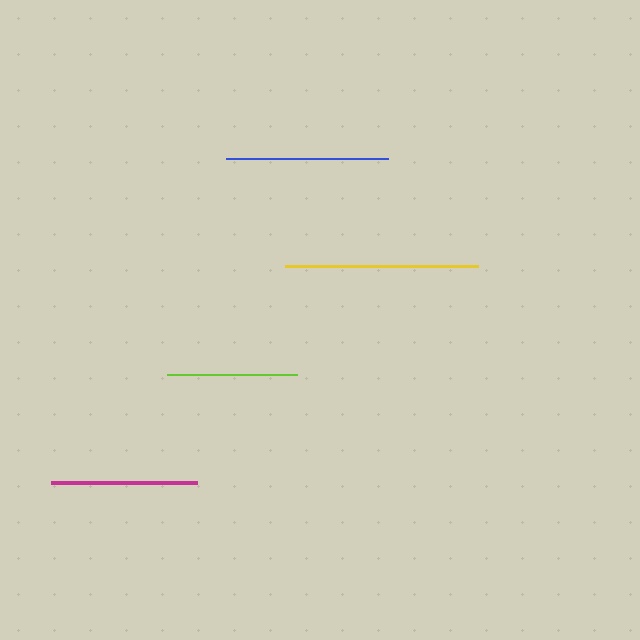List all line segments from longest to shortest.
From longest to shortest: yellow, blue, magenta, lime.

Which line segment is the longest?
The yellow line is the longest at approximately 193 pixels.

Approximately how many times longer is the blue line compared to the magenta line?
The blue line is approximately 1.1 times the length of the magenta line.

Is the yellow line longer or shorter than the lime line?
The yellow line is longer than the lime line.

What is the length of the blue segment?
The blue segment is approximately 162 pixels long.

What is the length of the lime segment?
The lime segment is approximately 130 pixels long.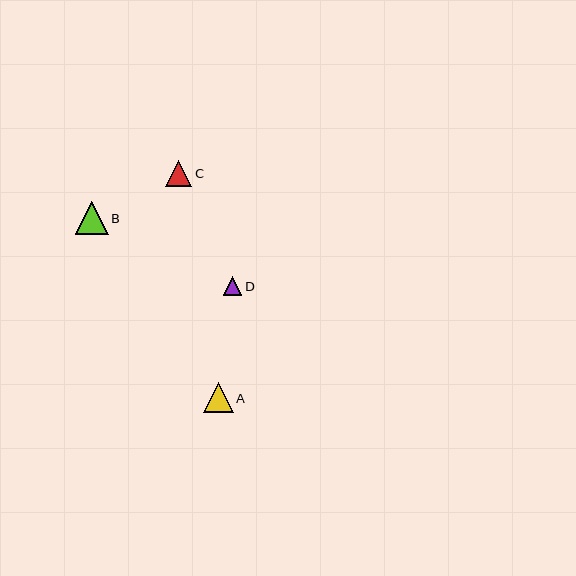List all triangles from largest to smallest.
From largest to smallest: B, A, C, D.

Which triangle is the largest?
Triangle B is the largest with a size of approximately 33 pixels.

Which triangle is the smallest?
Triangle D is the smallest with a size of approximately 19 pixels.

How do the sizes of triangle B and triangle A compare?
Triangle B and triangle A are approximately the same size.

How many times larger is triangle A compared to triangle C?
Triangle A is approximately 1.1 times the size of triangle C.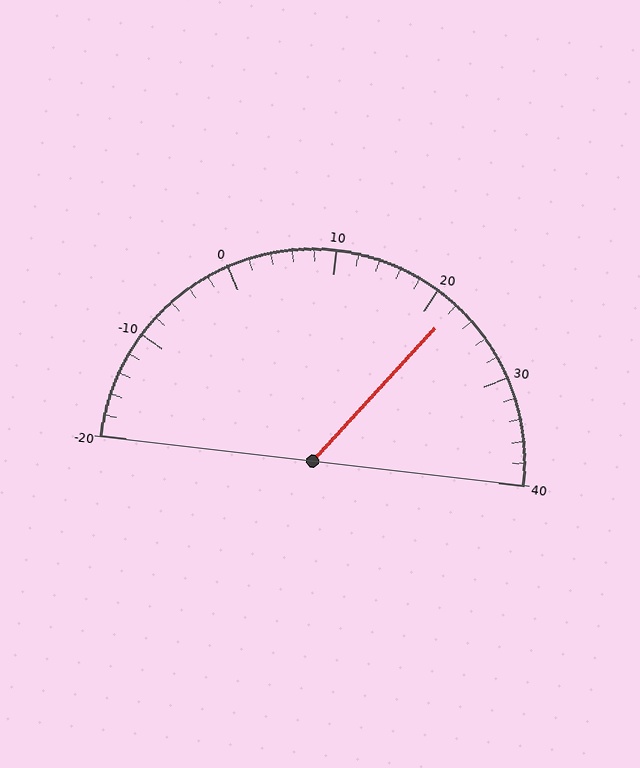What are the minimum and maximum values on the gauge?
The gauge ranges from -20 to 40.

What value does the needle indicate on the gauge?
The needle indicates approximately 22.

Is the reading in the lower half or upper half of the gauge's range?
The reading is in the upper half of the range (-20 to 40).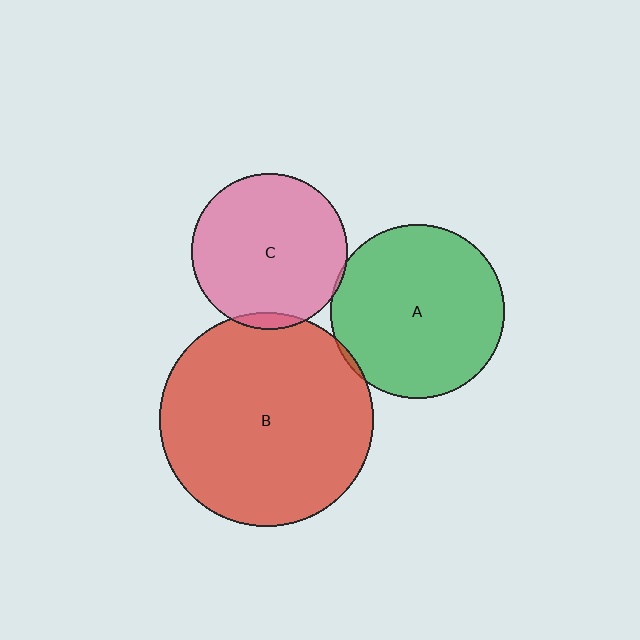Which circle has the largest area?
Circle B (red).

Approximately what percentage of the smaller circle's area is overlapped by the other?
Approximately 5%.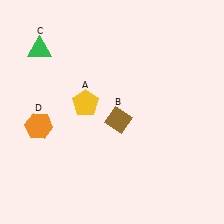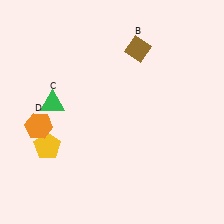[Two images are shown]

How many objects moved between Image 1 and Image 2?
3 objects moved between the two images.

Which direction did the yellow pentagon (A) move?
The yellow pentagon (A) moved down.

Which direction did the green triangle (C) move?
The green triangle (C) moved down.